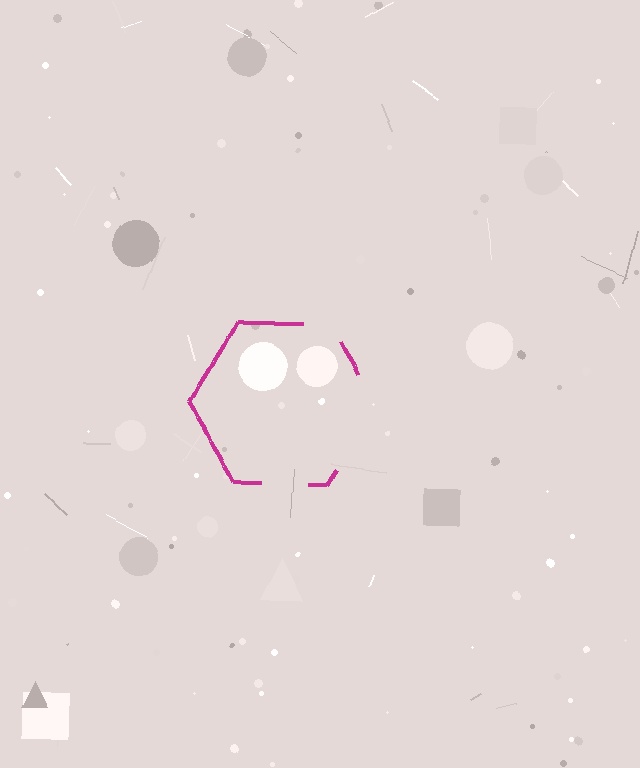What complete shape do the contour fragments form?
The contour fragments form a hexagon.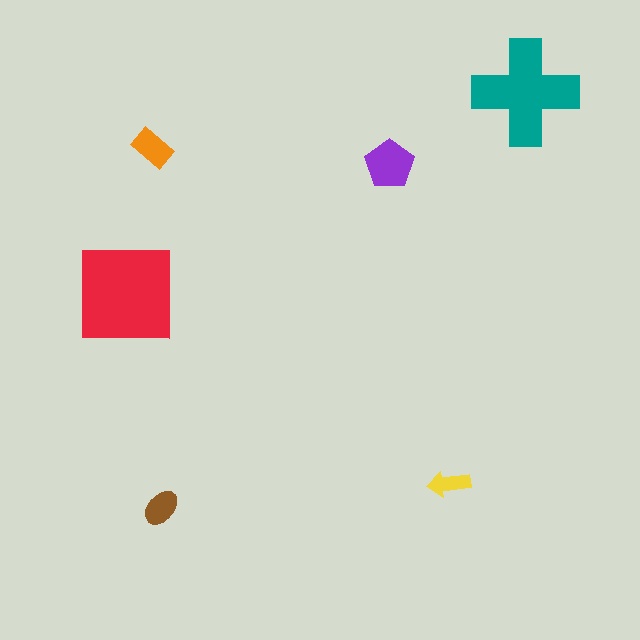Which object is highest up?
The teal cross is topmost.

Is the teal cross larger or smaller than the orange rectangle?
Larger.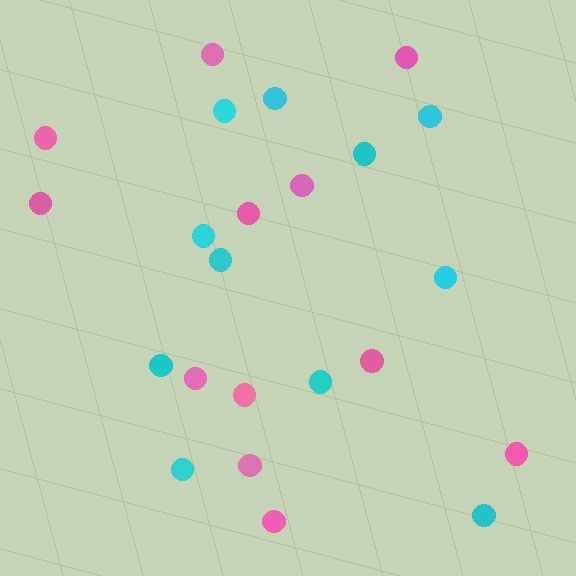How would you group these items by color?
There are 2 groups: one group of cyan circles (11) and one group of pink circles (12).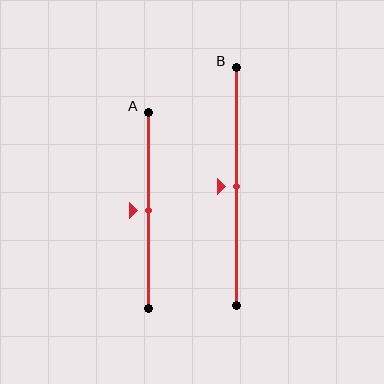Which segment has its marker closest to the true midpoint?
Segment A has its marker closest to the true midpoint.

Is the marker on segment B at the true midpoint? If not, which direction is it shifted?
Yes, the marker on segment B is at the true midpoint.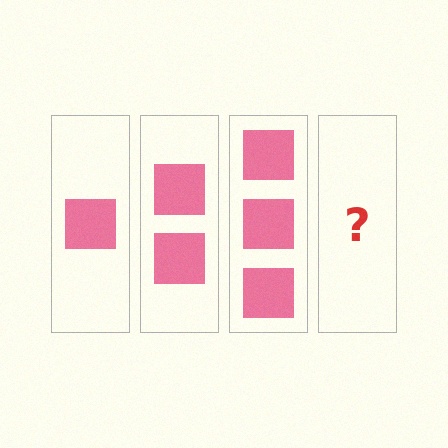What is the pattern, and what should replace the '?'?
The pattern is that each step adds one more square. The '?' should be 4 squares.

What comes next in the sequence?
The next element should be 4 squares.